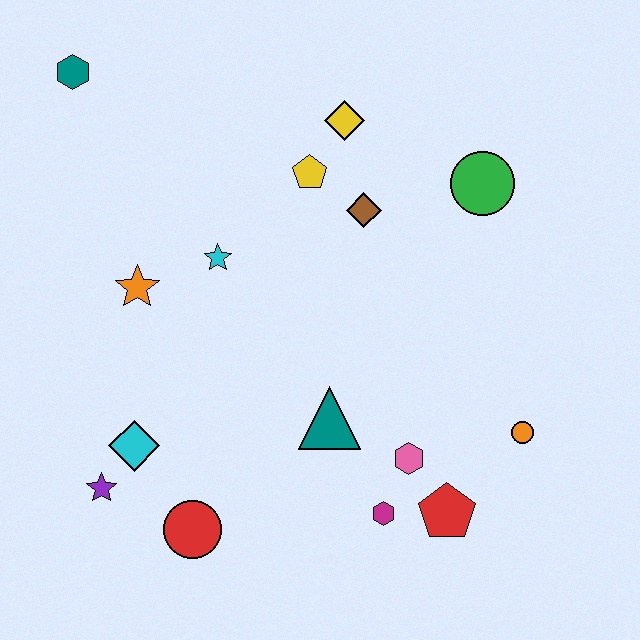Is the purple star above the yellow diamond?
No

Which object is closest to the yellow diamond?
The yellow pentagon is closest to the yellow diamond.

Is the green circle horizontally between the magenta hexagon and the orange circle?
Yes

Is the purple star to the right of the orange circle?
No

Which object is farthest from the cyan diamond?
The green circle is farthest from the cyan diamond.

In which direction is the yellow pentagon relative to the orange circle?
The yellow pentagon is above the orange circle.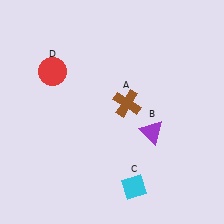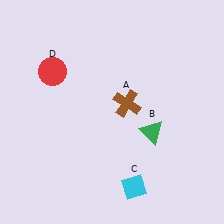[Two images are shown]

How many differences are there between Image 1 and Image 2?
There is 1 difference between the two images.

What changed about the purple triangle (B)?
In Image 1, B is purple. In Image 2, it changed to green.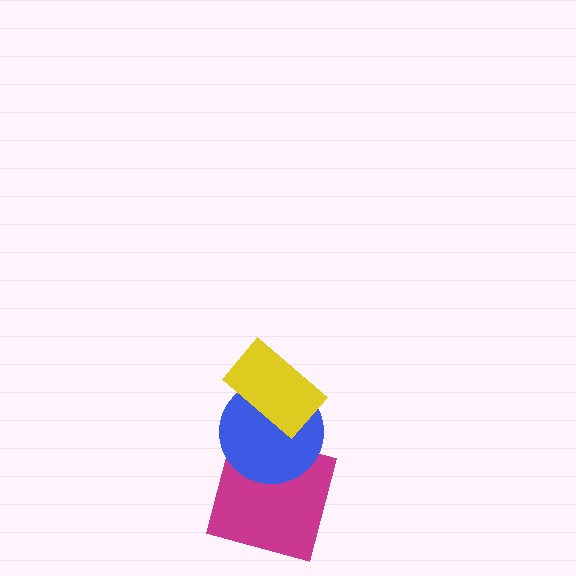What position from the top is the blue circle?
The blue circle is 2nd from the top.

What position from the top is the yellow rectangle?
The yellow rectangle is 1st from the top.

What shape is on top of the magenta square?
The blue circle is on top of the magenta square.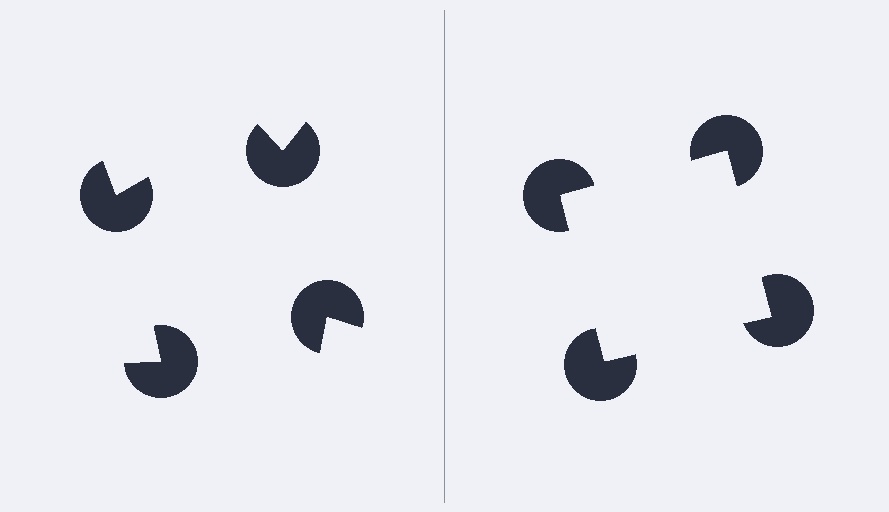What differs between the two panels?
The pac-man discs are positioned identically on both sides; only the wedge orientations differ. On the right they align to a square; on the left they are misaligned.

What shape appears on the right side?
An illusory square.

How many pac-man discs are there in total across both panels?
8 — 4 on each side.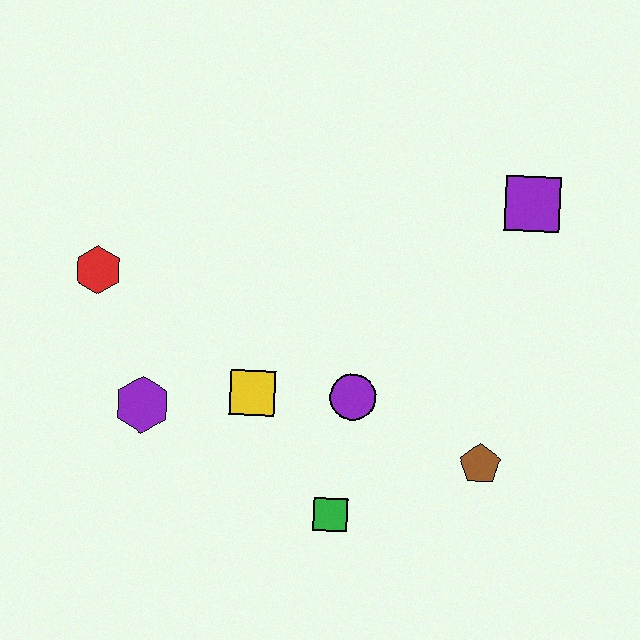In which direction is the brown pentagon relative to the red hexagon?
The brown pentagon is to the right of the red hexagon.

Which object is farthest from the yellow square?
The purple square is farthest from the yellow square.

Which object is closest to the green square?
The purple circle is closest to the green square.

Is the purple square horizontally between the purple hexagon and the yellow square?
No